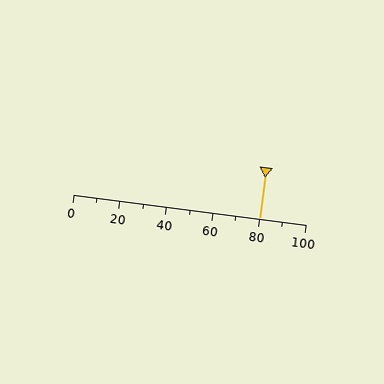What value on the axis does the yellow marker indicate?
The marker indicates approximately 80.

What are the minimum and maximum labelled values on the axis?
The axis runs from 0 to 100.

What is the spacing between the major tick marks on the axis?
The major ticks are spaced 20 apart.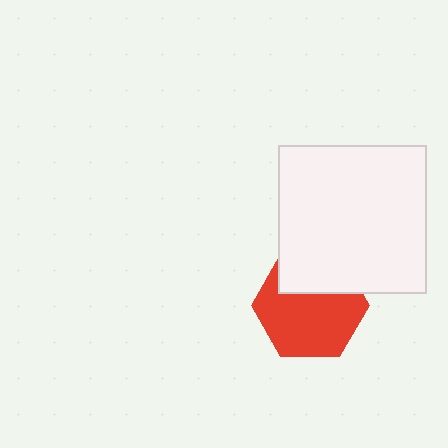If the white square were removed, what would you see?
You would see the complete red hexagon.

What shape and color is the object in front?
The object in front is a white square.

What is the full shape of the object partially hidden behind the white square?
The partially hidden object is a red hexagon.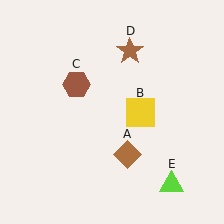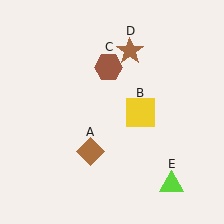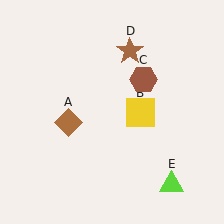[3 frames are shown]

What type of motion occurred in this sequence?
The brown diamond (object A), brown hexagon (object C) rotated clockwise around the center of the scene.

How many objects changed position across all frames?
2 objects changed position: brown diamond (object A), brown hexagon (object C).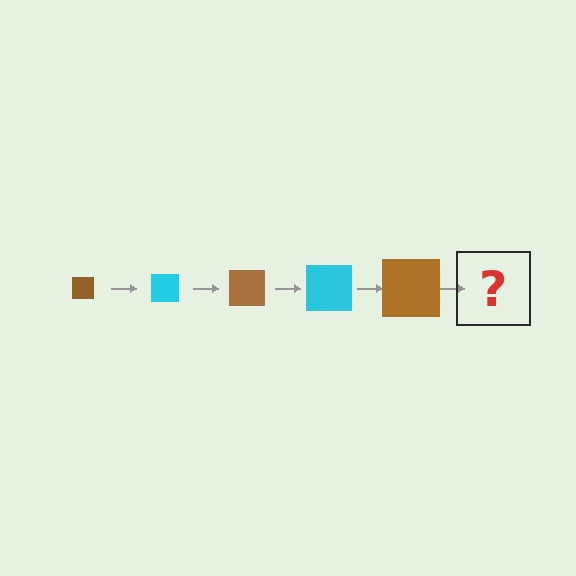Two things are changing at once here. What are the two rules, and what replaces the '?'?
The two rules are that the square grows larger each step and the color cycles through brown and cyan. The '?' should be a cyan square, larger than the previous one.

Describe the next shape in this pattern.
It should be a cyan square, larger than the previous one.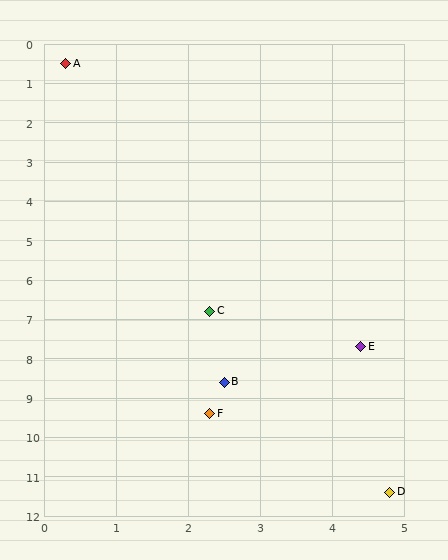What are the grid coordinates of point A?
Point A is at approximately (0.3, 0.5).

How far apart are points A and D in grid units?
Points A and D are about 11.8 grid units apart.